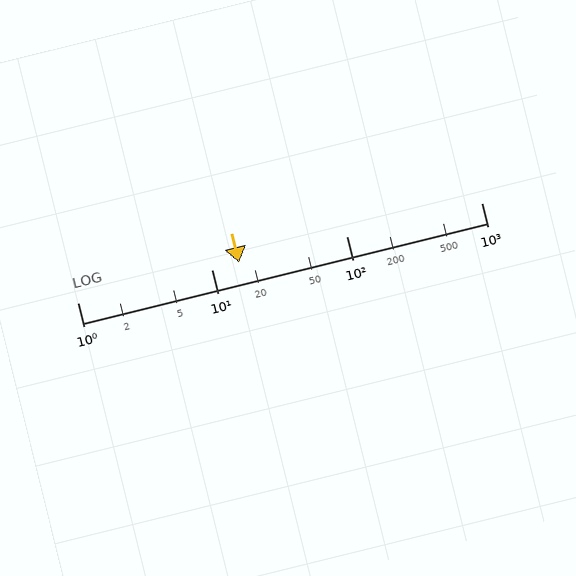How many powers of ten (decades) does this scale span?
The scale spans 3 decades, from 1 to 1000.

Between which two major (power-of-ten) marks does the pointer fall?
The pointer is between 10 and 100.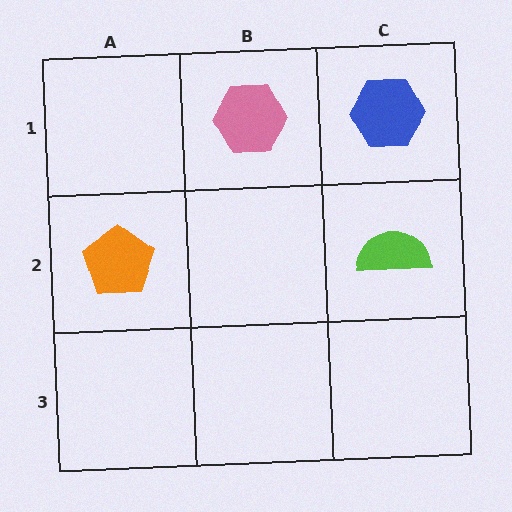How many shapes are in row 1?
2 shapes.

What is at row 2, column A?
An orange pentagon.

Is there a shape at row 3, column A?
No, that cell is empty.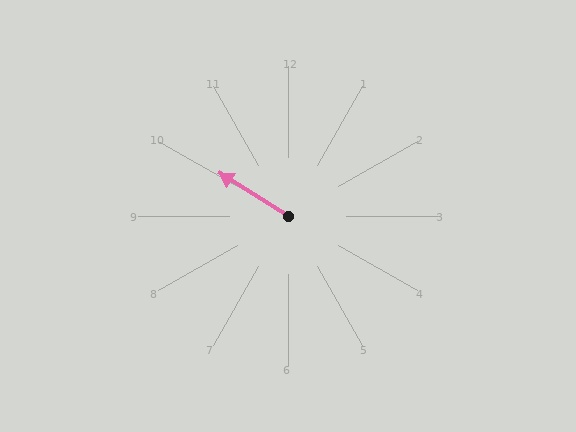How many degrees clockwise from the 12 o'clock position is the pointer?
Approximately 302 degrees.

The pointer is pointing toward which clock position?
Roughly 10 o'clock.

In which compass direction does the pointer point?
Northwest.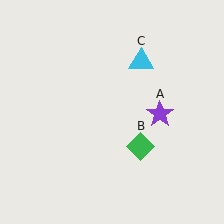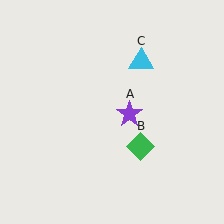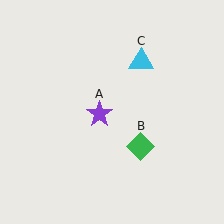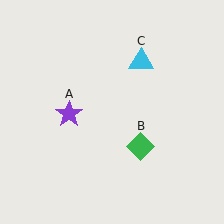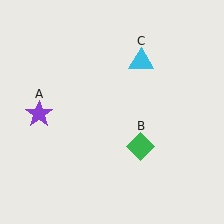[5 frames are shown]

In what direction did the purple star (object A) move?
The purple star (object A) moved left.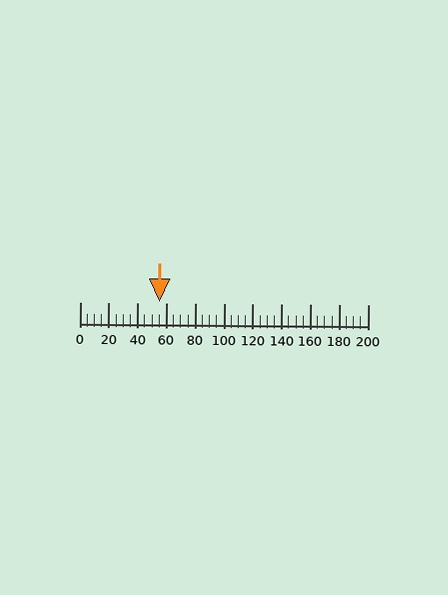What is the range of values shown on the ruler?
The ruler shows values from 0 to 200.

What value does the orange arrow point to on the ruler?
The orange arrow points to approximately 55.